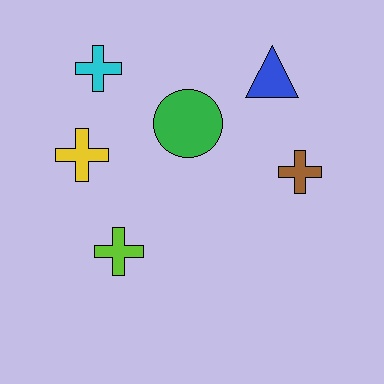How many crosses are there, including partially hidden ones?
There are 4 crosses.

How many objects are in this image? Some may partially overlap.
There are 6 objects.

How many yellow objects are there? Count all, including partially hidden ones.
There is 1 yellow object.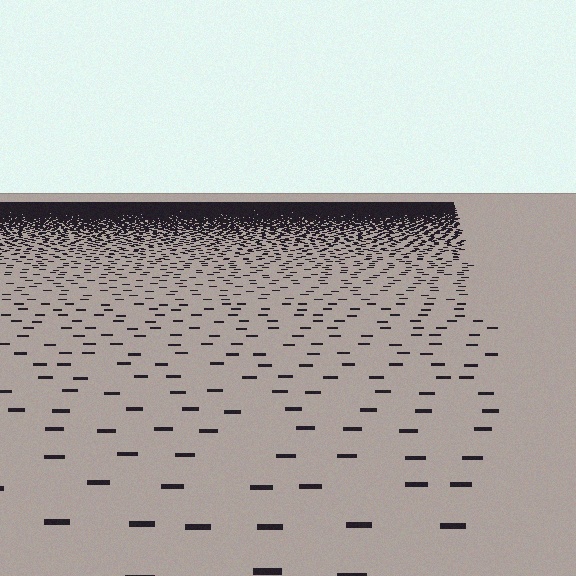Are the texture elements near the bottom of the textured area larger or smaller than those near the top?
Larger. Near the bottom, elements are closer to the viewer and appear at a bigger on-screen size.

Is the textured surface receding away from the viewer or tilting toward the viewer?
The surface is receding away from the viewer. Texture elements get smaller and denser toward the top.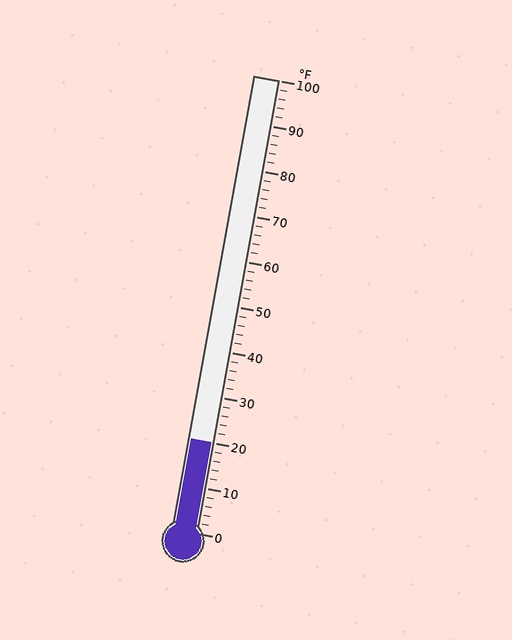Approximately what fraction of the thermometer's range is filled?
The thermometer is filled to approximately 20% of its range.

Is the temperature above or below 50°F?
The temperature is below 50°F.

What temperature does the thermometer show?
The thermometer shows approximately 20°F.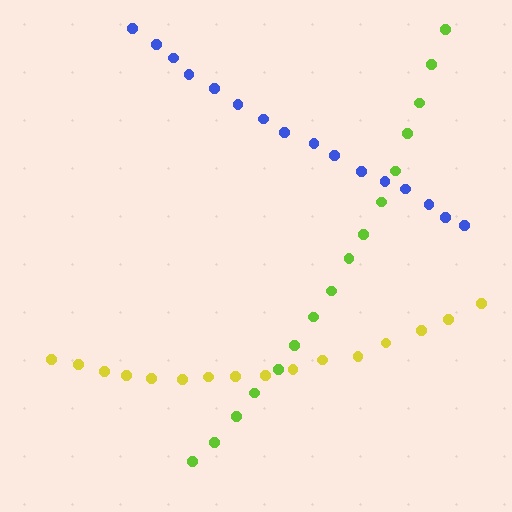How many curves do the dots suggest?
There are 3 distinct paths.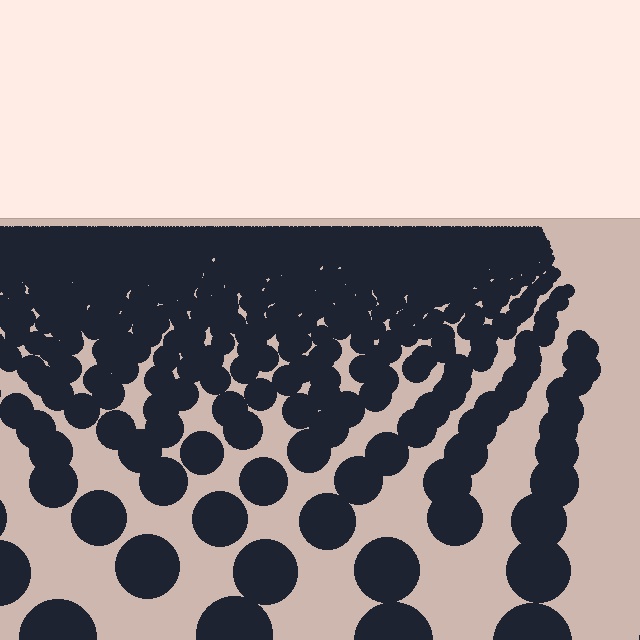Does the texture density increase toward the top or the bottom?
Density increases toward the top.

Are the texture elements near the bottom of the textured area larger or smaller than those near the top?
Larger. Near the bottom, elements are closer to the viewer and appear at a bigger on-screen size.